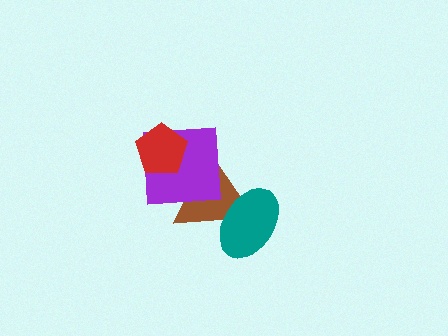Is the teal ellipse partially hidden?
No, no other shape covers it.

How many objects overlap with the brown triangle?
2 objects overlap with the brown triangle.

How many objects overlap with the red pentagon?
1 object overlaps with the red pentagon.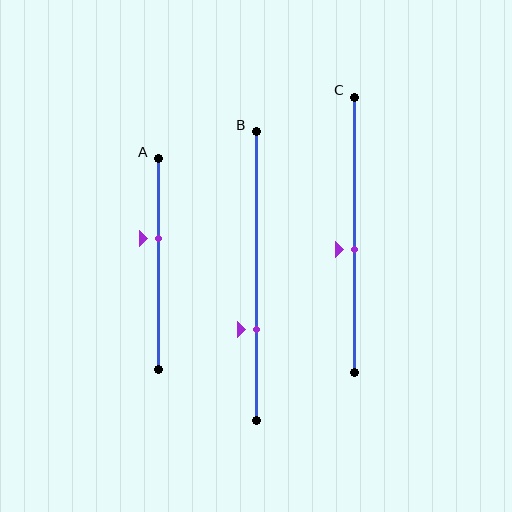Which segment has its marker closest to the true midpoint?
Segment C has its marker closest to the true midpoint.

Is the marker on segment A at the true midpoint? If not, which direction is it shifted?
No, the marker on segment A is shifted upward by about 12% of the segment length.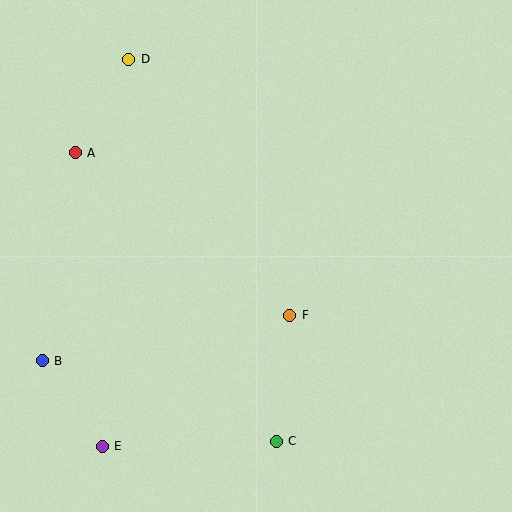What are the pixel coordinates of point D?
Point D is at (129, 59).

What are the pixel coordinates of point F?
Point F is at (290, 315).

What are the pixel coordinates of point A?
Point A is at (75, 153).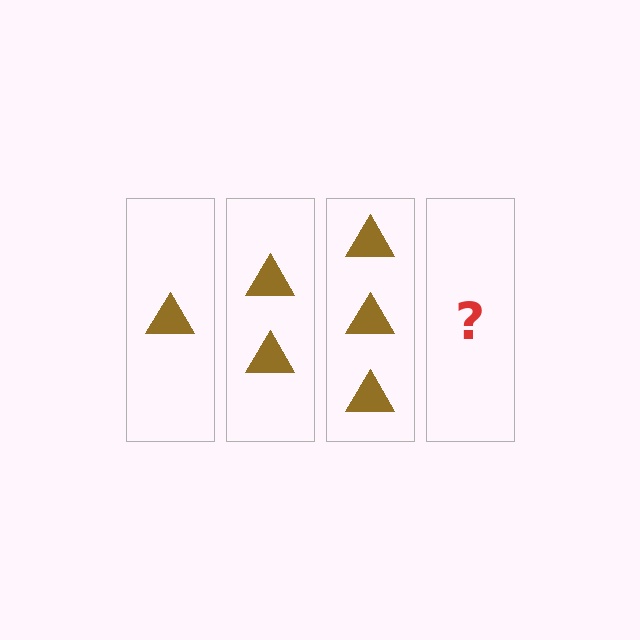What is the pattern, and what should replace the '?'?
The pattern is that each step adds one more triangle. The '?' should be 4 triangles.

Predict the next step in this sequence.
The next step is 4 triangles.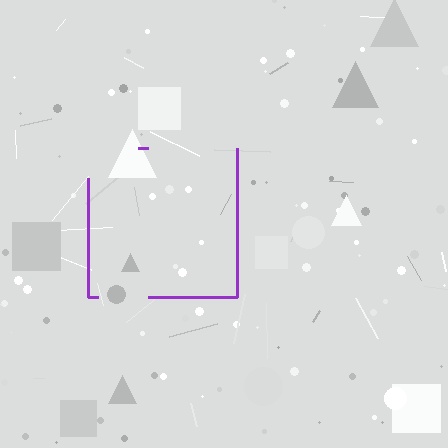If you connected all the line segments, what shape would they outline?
They would outline a square.